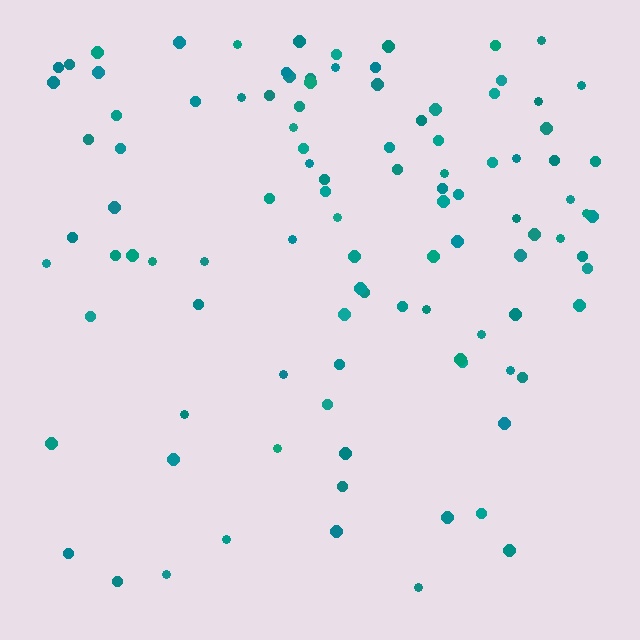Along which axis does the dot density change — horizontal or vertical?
Vertical.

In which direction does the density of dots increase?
From bottom to top, with the top side densest.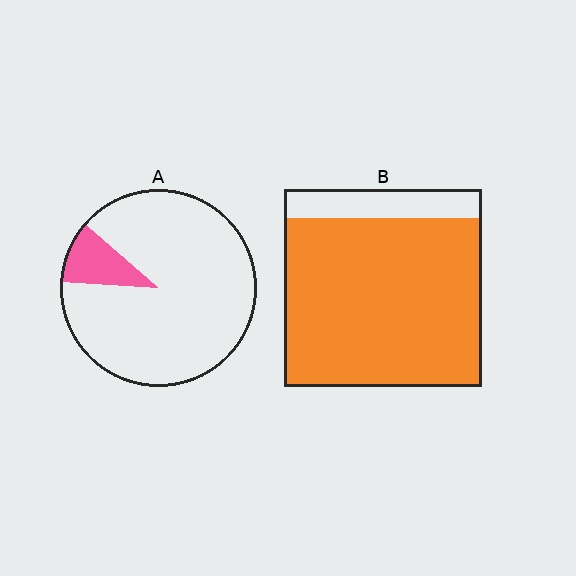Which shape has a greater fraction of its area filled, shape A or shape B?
Shape B.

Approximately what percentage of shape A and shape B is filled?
A is approximately 10% and B is approximately 85%.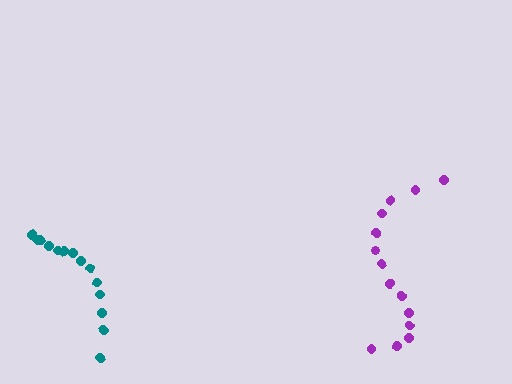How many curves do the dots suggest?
There are 2 distinct paths.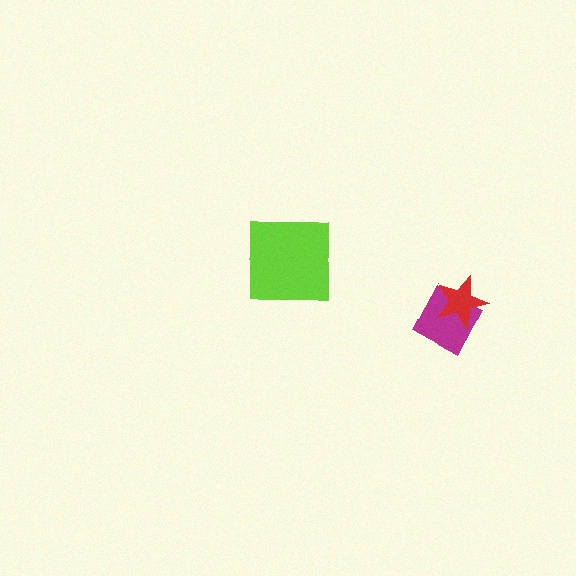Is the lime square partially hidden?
No, no other shape covers it.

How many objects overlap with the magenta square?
1 object overlaps with the magenta square.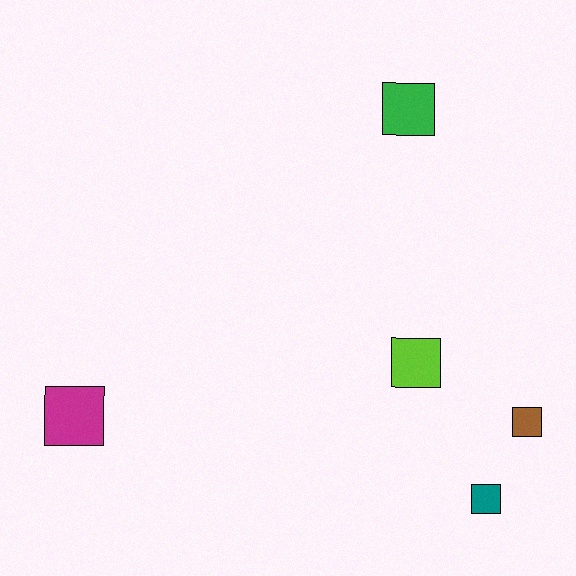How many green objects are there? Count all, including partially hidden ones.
There is 1 green object.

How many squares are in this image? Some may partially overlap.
There are 5 squares.